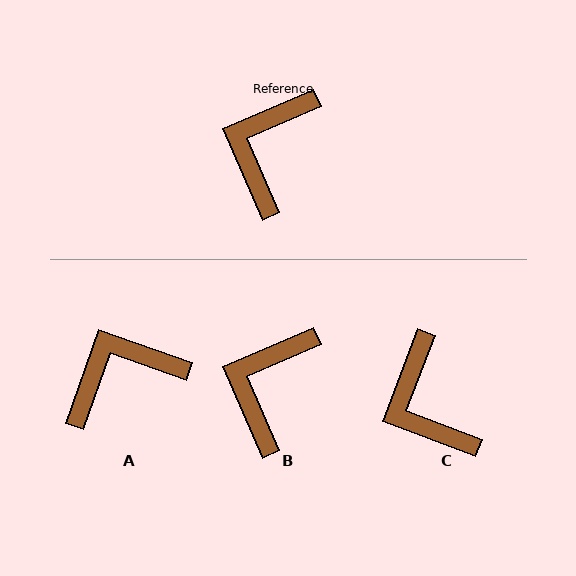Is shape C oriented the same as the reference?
No, it is off by about 46 degrees.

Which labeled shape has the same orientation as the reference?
B.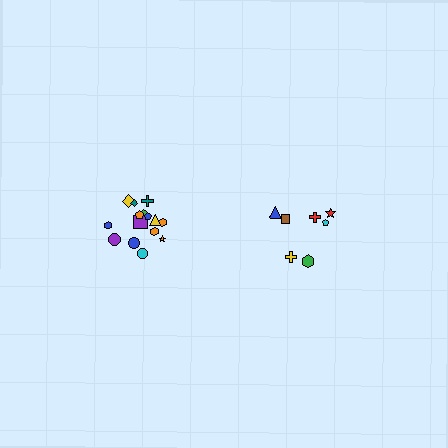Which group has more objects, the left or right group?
The left group.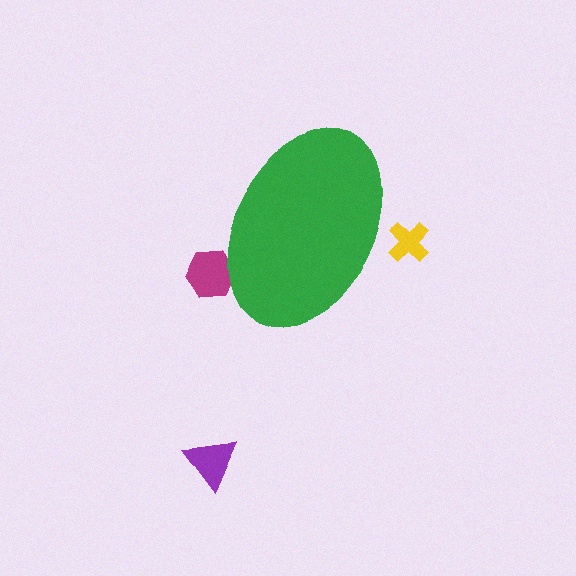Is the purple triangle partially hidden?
No, the purple triangle is fully visible.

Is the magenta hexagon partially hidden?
Yes, the magenta hexagon is partially hidden behind the green ellipse.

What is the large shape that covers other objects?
A green ellipse.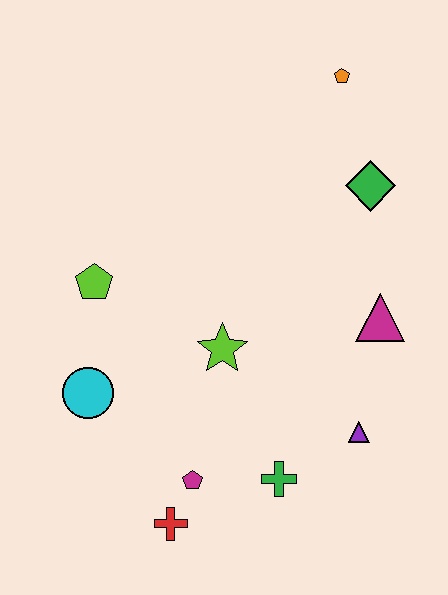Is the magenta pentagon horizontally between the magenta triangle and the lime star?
No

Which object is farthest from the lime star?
The orange pentagon is farthest from the lime star.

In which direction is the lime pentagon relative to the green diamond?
The lime pentagon is to the left of the green diamond.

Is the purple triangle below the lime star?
Yes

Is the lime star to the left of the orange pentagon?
Yes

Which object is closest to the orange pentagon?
The green diamond is closest to the orange pentagon.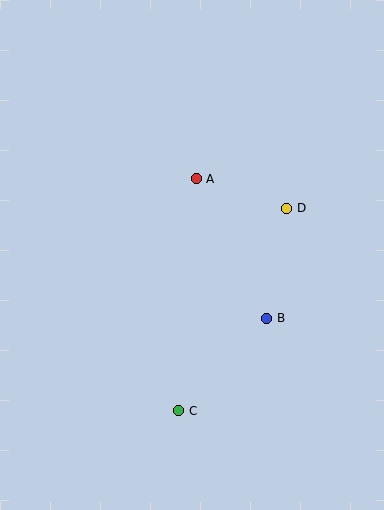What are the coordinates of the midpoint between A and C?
The midpoint between A and C is at (187, 295).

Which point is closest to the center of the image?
Point A at (196, 179) is closest to the center.